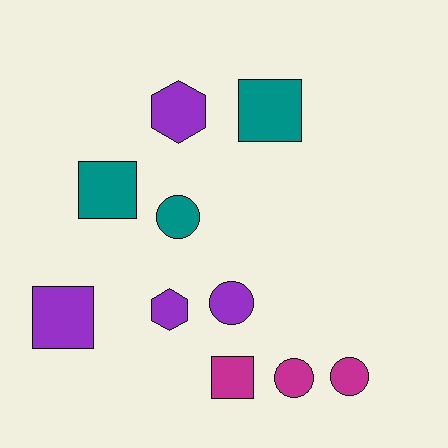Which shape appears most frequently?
Square, with 4 objects.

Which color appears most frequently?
Purple, with 4 objects.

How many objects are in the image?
There are 10 objects.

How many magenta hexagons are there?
There are no magenta hexagons.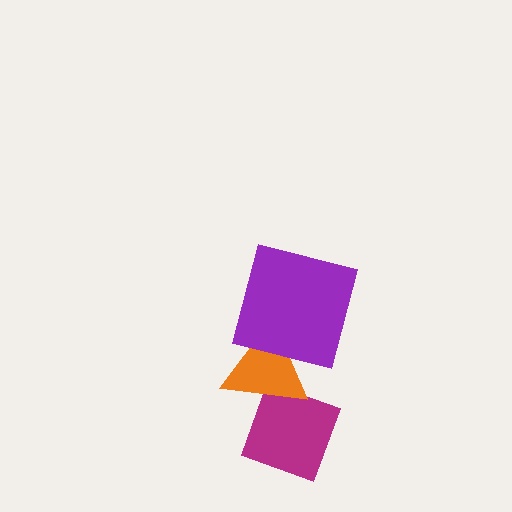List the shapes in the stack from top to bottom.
From top to bottom: the purple square, the orange triangle, the magenta diamond.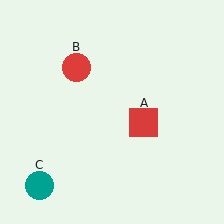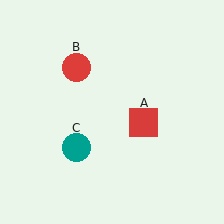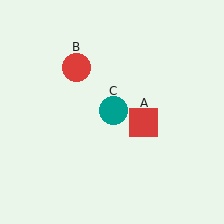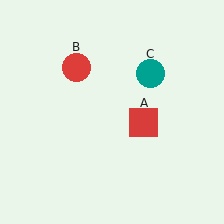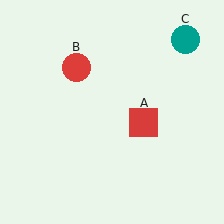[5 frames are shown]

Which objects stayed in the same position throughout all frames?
Red square (object A) and red circle (object B) remained stationary.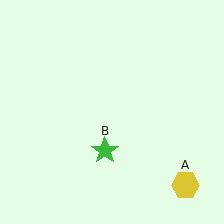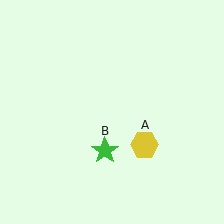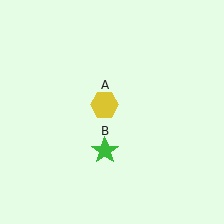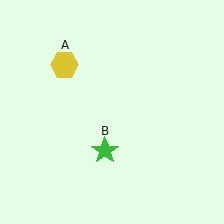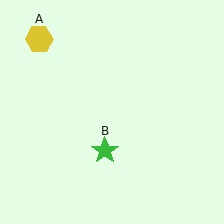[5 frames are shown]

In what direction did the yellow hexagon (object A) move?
The yellow hexagon (object A) moved up and to the left.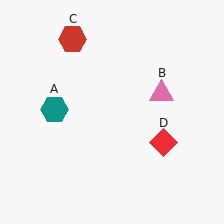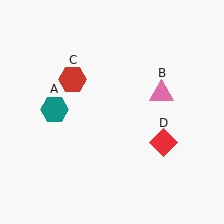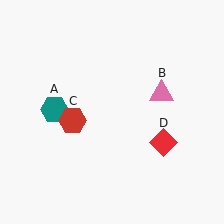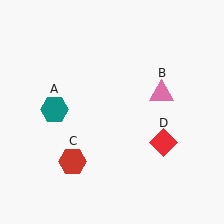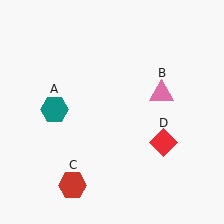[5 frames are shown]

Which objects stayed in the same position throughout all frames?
Teal hexagon (object A) and pink triangle (object B) and red diamond (object D) remained stationary.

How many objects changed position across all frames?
1 object changed position: red hexagon (object C).